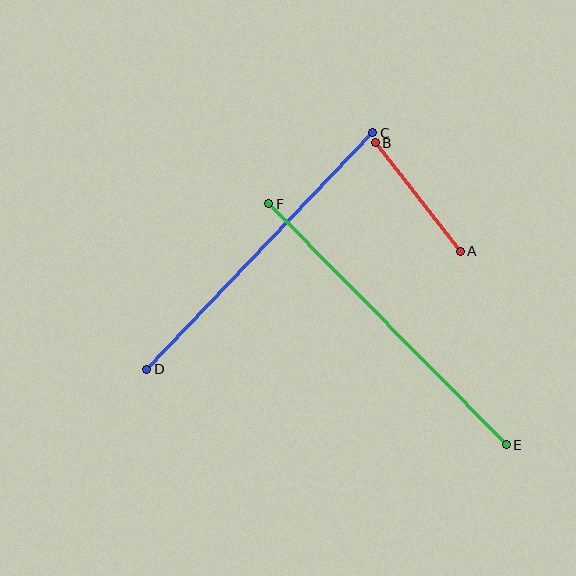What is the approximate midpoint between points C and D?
The midpoint is at approximately (260, 251) pixels.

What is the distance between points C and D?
The distance is approximately 327 pixels.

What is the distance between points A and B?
The distance is approximately 138 pixels.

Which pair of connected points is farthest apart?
Points E and F are farthest apart.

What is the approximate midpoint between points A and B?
The midpoint is at approximately (418, 197) pixels.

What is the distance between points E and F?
The distance is approximately 338 pixels.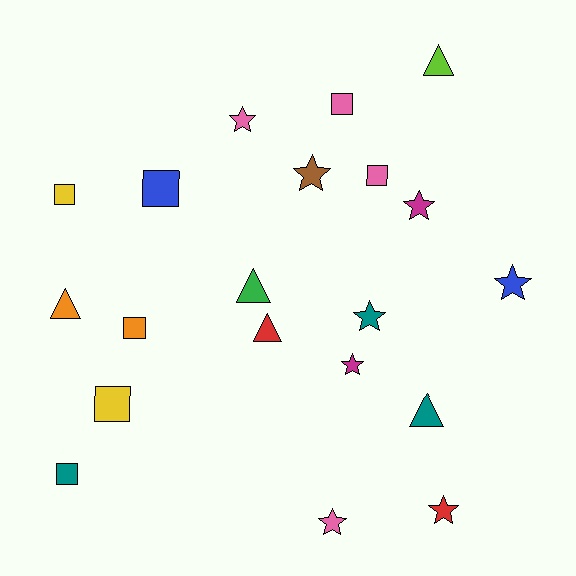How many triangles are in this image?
There are 5 triangles.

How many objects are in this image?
There are 20 objects.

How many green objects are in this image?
There is 1 green object.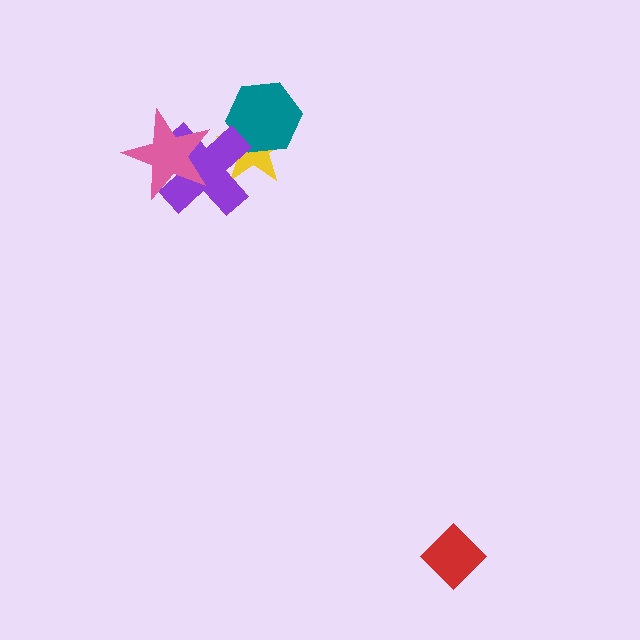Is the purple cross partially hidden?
Yes, it is partially covered by another shape.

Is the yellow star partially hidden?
Yes, it is partially covered by another shape.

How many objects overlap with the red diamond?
0 objects overlap with the red diamond.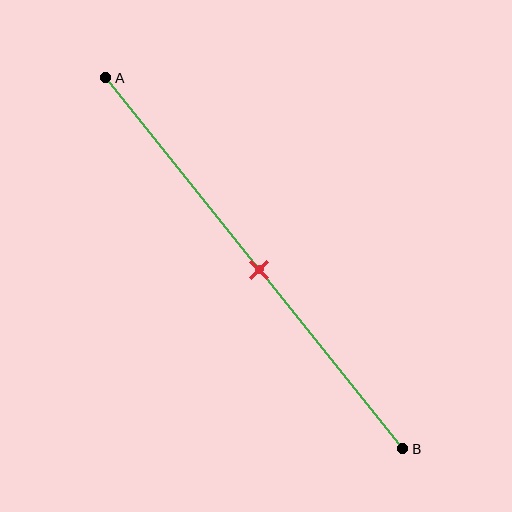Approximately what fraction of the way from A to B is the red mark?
The red mark is approximately 50% of the way from A to B.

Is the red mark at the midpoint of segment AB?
Yes, the mark is approximately at the midpoint.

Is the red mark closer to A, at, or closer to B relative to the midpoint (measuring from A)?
The red mark is approximately at the midpoint of segment AB.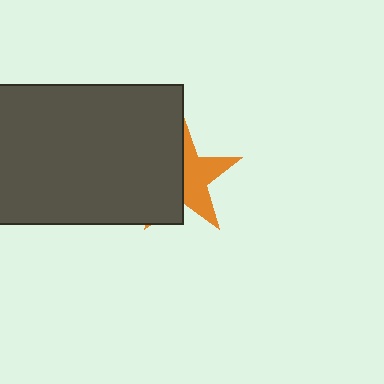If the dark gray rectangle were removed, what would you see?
You would see the complete orange star.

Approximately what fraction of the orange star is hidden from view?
Roughly 52% of the orange star is hidden behind the dark gray rectangle.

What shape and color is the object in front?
The object in front is a dark gray rectangle.